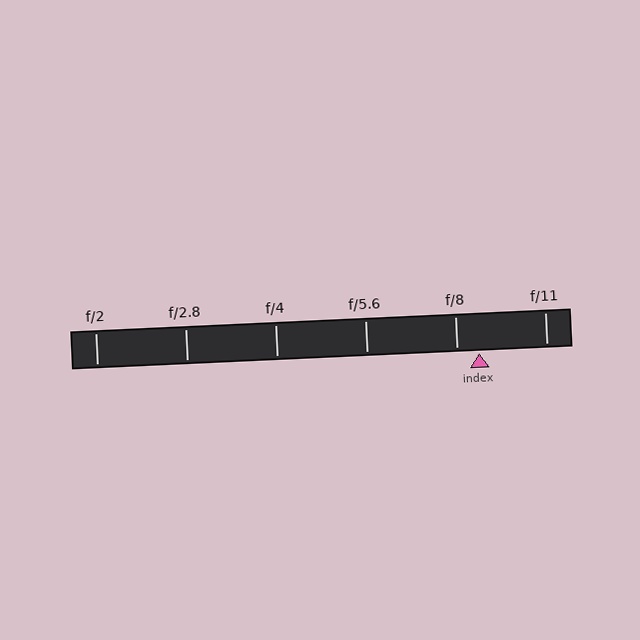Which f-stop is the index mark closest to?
The index mark is closest to f/8.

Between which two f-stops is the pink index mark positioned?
The index mark is between f/8 and f/11.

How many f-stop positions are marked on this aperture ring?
There are 6 f-stop positions marked.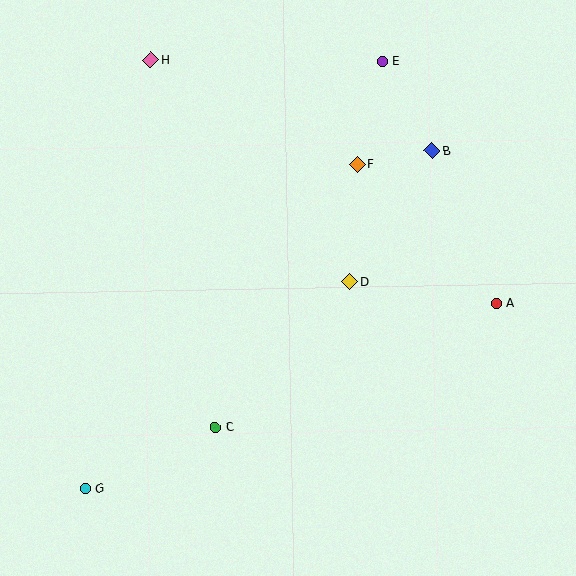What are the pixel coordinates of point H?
Point H is at (150, 60).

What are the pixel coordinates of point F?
Point F is at (357, 164).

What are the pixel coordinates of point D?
Point D is at (350, 281).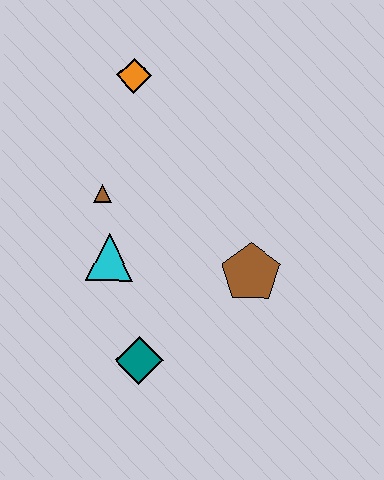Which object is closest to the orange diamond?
The brown triangle is closest to the orange diamond.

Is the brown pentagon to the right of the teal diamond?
Yes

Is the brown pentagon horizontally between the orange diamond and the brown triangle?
No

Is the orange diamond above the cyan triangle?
Yes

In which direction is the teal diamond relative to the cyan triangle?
The teal diamond is below the cyan triangle.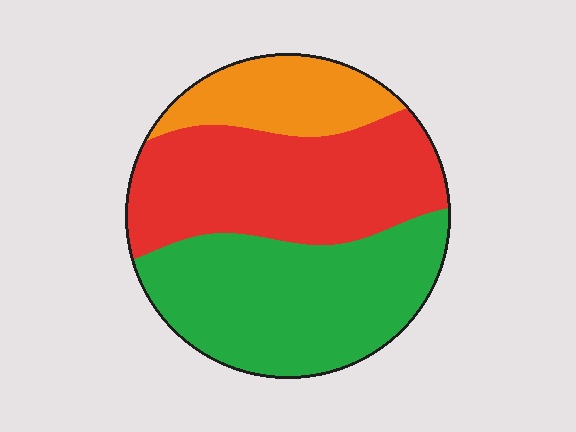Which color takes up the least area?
Orange, at roughly 15%.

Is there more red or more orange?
Red.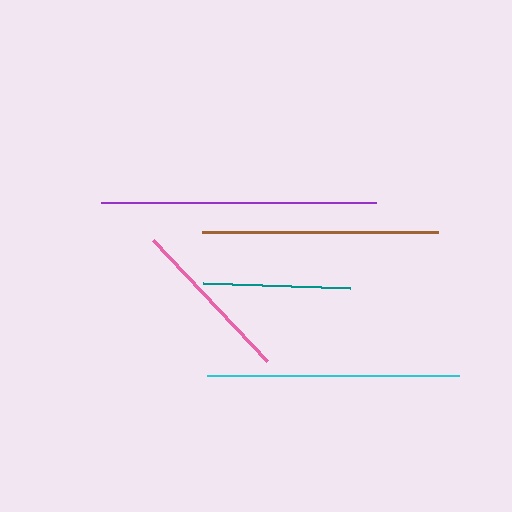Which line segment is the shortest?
The teal line is the shortest at approximately 147 pixels.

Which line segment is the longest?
The purple line is the longest at approximately 275 pixels.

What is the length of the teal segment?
The teal segment is approximately 147 pixels long.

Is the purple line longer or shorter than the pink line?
The purple line is longer than the pink line.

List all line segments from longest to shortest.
From longest to shortest: purple, cyan, brown, pink, teal.